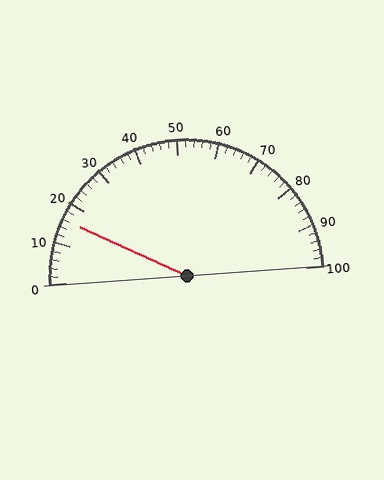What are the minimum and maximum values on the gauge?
The gauge ranges from 0 to 100.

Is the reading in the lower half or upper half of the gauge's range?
The reading is in the lower half of the range (0 to 100).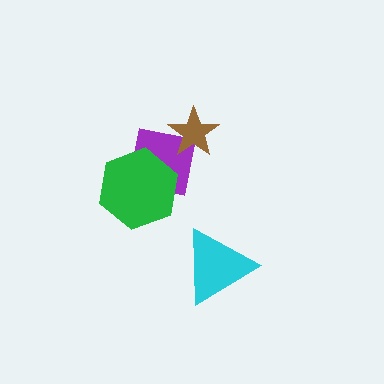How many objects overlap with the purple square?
2 objects overlap with the purple square.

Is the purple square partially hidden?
Yes, it is partially covered by another shape.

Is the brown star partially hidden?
No, no other shape covers it.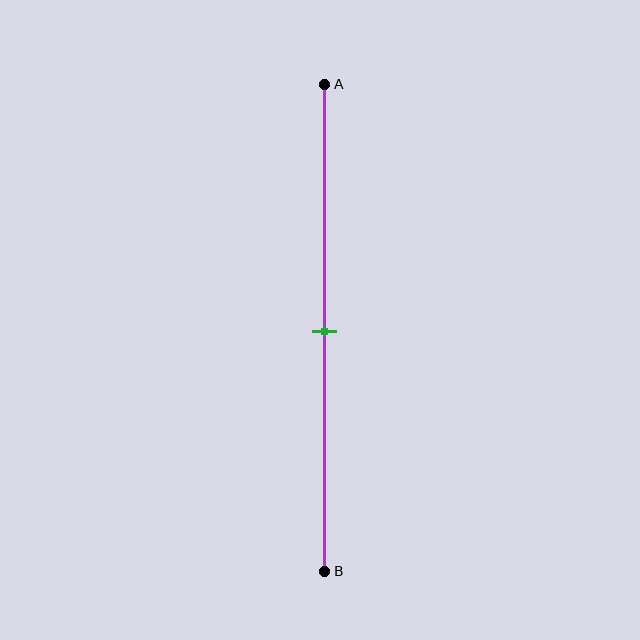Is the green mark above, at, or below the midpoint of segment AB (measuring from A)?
The green mark is approximately at the midpoint of segment AB.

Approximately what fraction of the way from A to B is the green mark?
The green mark is approximately 50% of the way from A to B.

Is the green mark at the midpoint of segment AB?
Yes, the mark is approximately at the midpoint.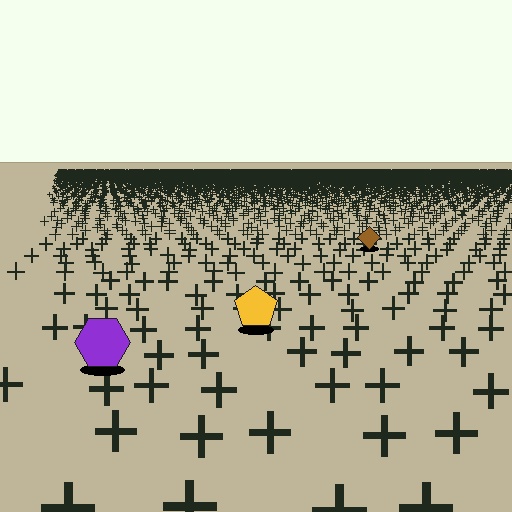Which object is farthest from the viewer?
The brown diamond is farthest from the viewer. It appears smaller and the ground texture around it is denser.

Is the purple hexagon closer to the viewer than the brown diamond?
Yes. The purple hexagon is closer — you can tell from the texture gradient: the ground texture is coarser near it.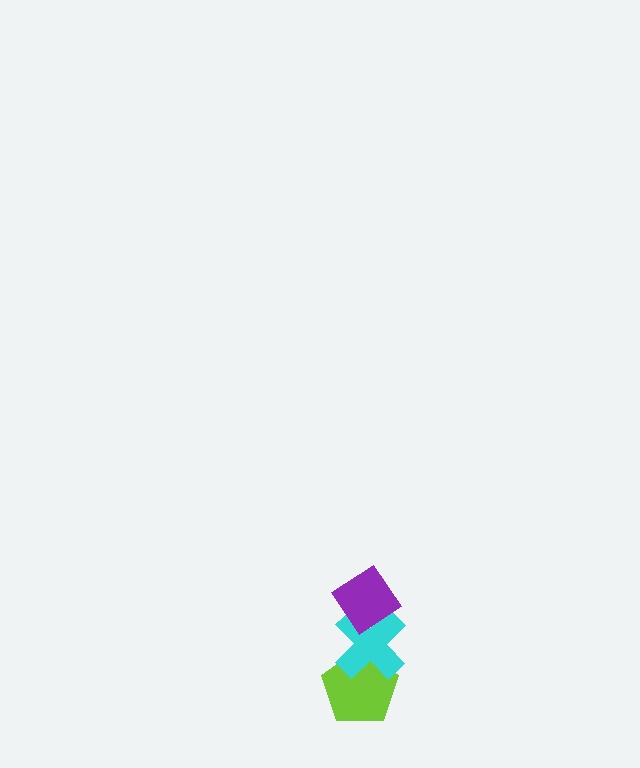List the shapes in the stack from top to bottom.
From top to bottom: the purple diamond, the cyan cross, the lime pentagon.